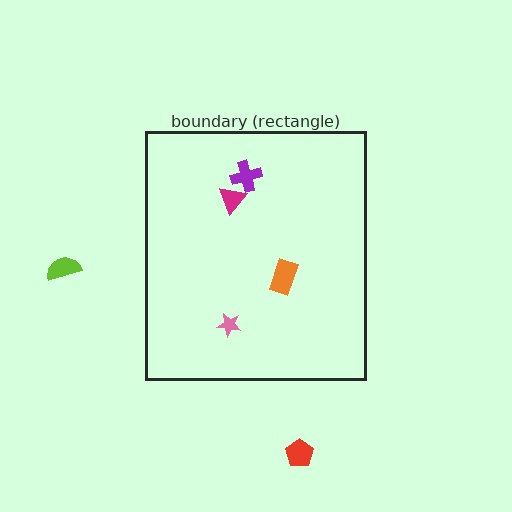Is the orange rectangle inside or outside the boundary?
Inside.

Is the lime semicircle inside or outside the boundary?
Outside.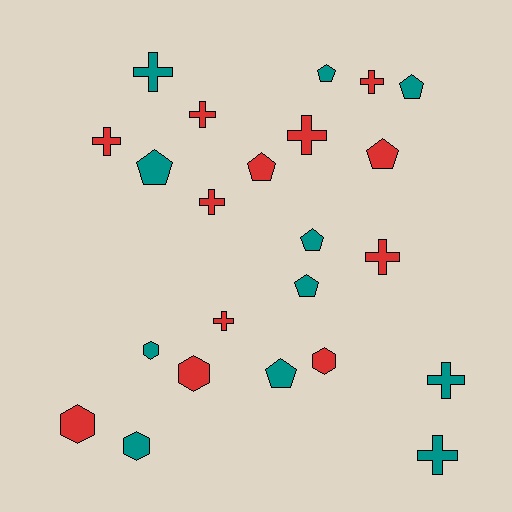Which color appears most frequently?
Red, with 12 objects.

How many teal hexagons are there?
There are 2 teal hexagons.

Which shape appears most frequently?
Cross, with 10 objects.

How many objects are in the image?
There are 23 objects.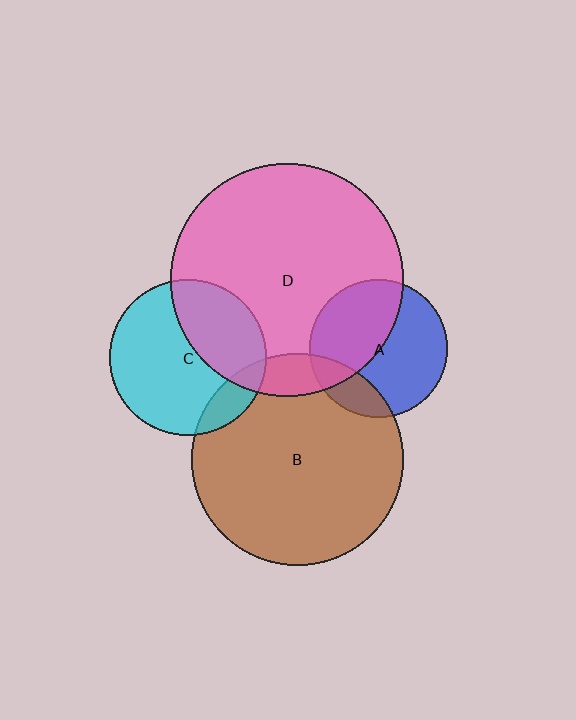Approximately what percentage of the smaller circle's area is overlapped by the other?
Approximately 35%.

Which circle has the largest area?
Circle D (pink).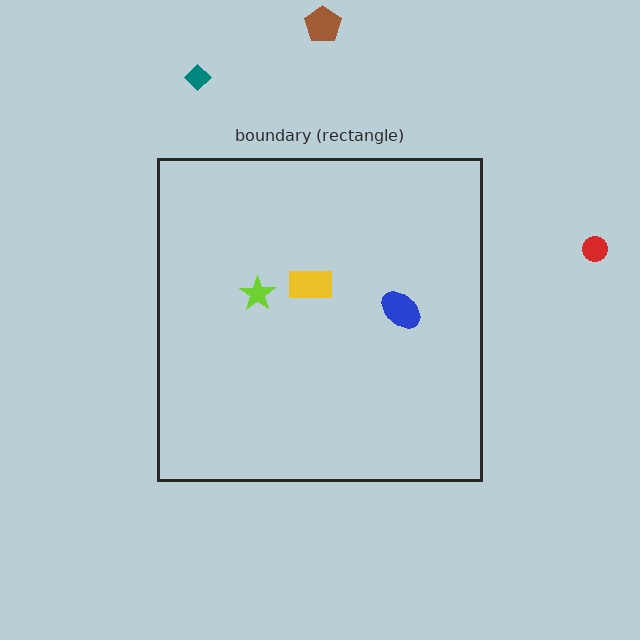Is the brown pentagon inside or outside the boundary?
Outside.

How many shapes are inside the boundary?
3 inside, 3 outside.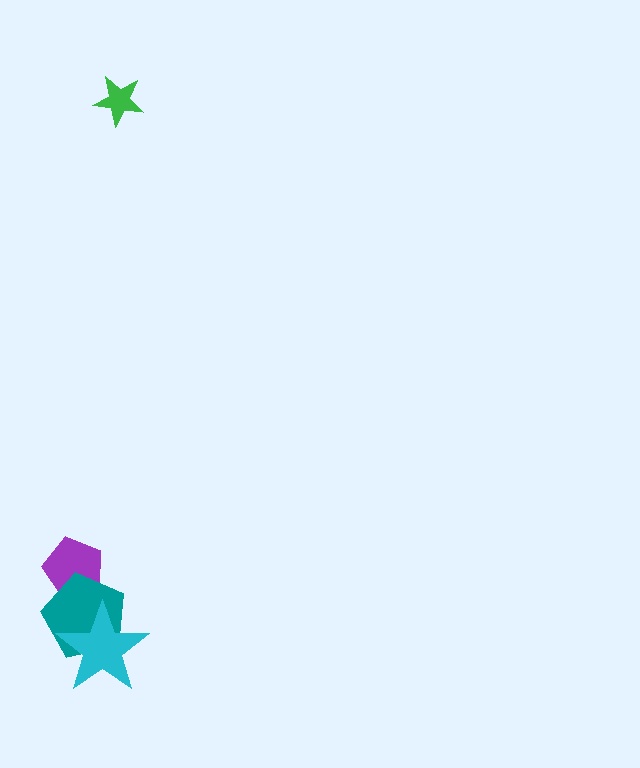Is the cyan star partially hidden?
No, no other shape covers it.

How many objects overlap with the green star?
0 objects overlap with the green star.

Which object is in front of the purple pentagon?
The teal pentagon is in front of the purple pentagon.